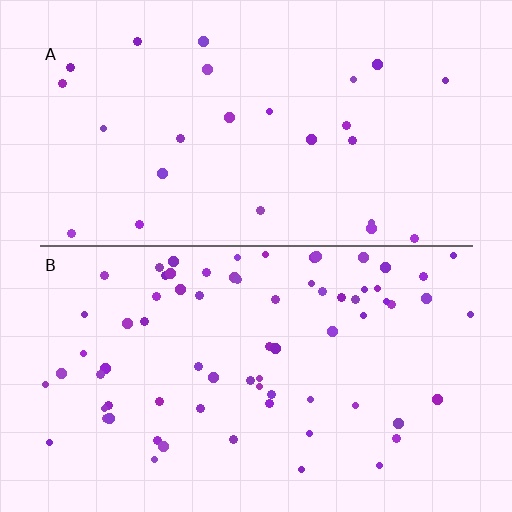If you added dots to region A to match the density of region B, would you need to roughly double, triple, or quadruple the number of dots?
Approximately triple.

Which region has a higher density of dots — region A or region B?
B (the bottom).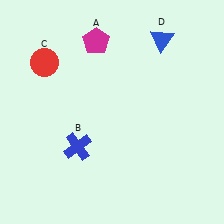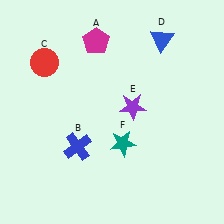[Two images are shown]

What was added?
A purple star (E), a teal star (F) were added in Image 2.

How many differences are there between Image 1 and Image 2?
There are 2 differences between the two images.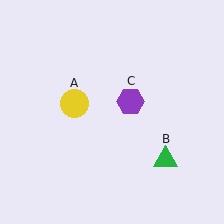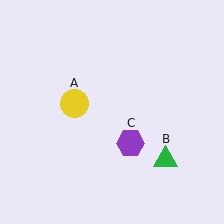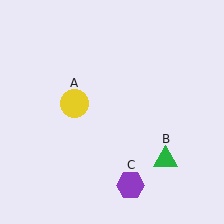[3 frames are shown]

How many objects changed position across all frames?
1 object changed position: purple hexagon (object C).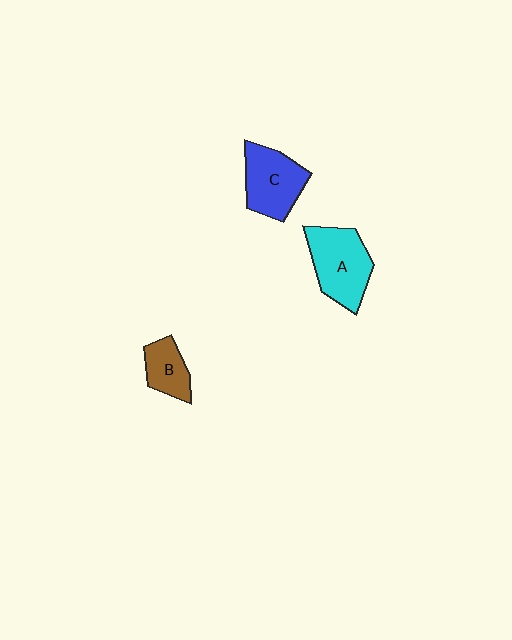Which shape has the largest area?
Shape A (cyan).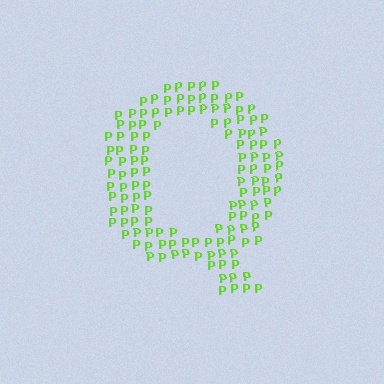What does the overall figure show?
The overall figure shows the letter Q.